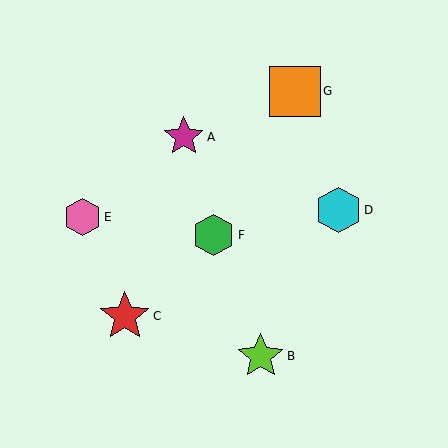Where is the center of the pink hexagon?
The center of the pink hexagon is at (83, 217).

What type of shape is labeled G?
Shape G is an orange square.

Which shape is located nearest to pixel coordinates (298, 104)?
The orange square (labeled G) at (295, 92) is nearest to that location.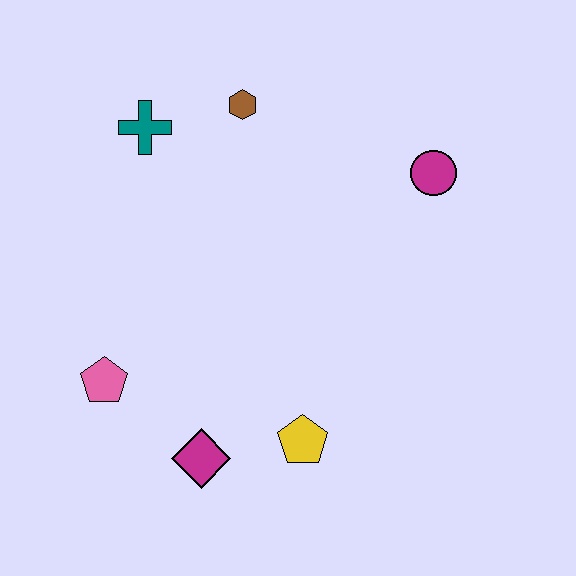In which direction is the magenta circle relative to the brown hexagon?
The magenta circle is to the right of the brown hexagon.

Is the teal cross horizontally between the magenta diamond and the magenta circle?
No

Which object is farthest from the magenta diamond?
The magenta circle is farthest from the magenta diamond.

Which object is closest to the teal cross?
The brown hexagon is closest to the teal cross.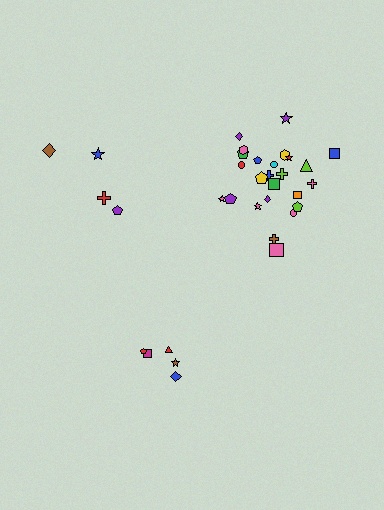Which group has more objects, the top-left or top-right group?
The top-right group.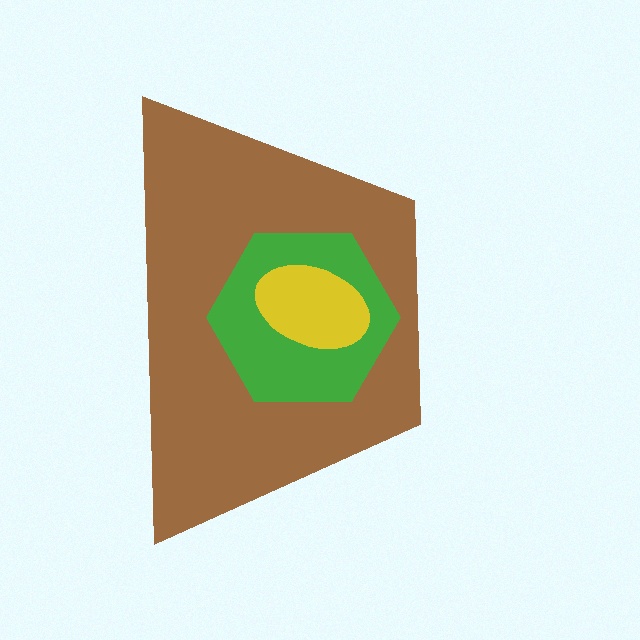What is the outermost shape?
The brown trapezoid.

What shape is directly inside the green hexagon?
The yellow ellipse.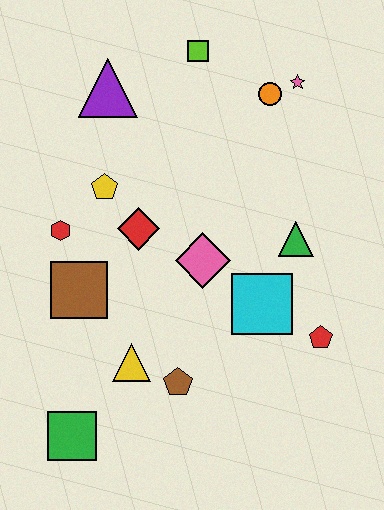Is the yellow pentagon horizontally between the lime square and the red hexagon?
Yes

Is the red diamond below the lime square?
Yes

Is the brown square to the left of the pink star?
Yes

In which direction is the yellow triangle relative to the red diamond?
The yellow triangle is below the red diamond.